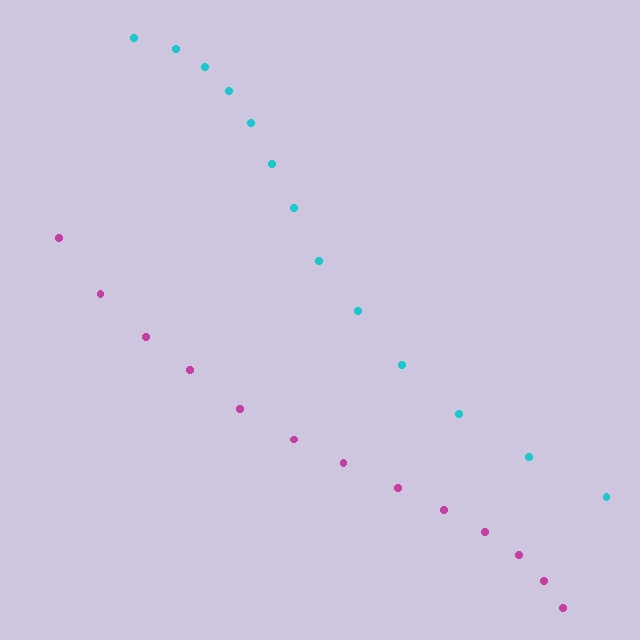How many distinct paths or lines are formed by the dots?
There are 2 distinct paths.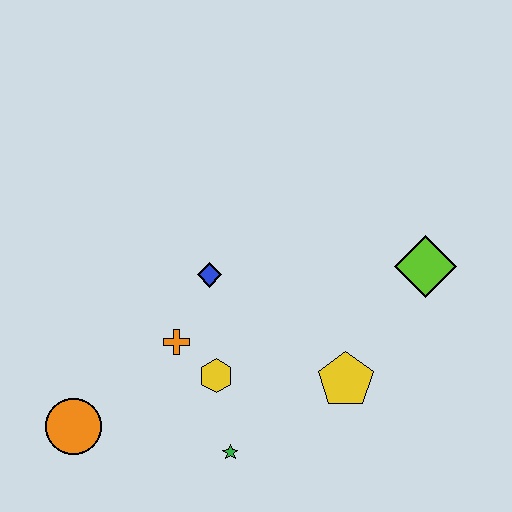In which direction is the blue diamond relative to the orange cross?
The blue diamond is above the orange cross.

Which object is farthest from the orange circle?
The lime diamond is farthest from the orange circle.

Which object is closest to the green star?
The yellow hexagon is closest to the green star.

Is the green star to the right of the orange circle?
Yes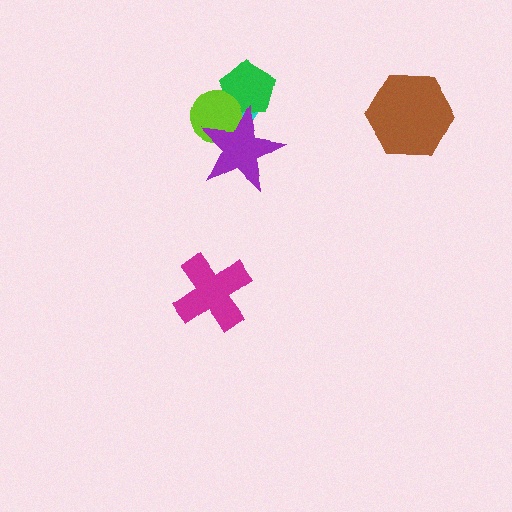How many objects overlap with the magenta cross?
0 objects overlap with the magenta cross.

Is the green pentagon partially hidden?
Yes, it is partially covered by another shape.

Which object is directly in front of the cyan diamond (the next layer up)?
The green pentagon is directly in front of the cyan diamond.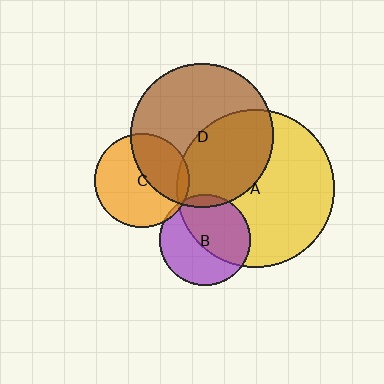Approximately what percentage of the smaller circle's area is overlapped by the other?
Approximately 5%.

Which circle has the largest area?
Circle A (yellow).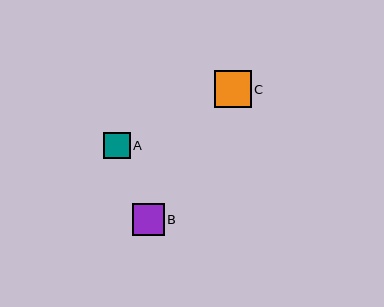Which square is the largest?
Square C is the largest with a size of approximately 37 pixels.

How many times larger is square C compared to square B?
Square C is approximately 1.2 times the size of square B.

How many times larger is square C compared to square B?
Square C is approximately 1.2 times the size of square B.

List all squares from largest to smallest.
From largest to smallest: C, B, A.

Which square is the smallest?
Square A is the smallest with a size of approximately 26 pixels.